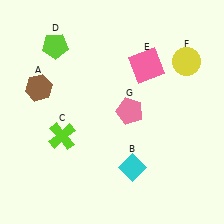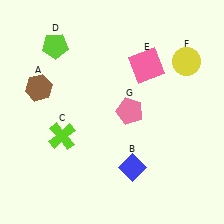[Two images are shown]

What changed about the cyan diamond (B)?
In Image 1, B is cyan. In Image 2, it changed to blue.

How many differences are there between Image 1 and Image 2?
There is 1 difference between the two images.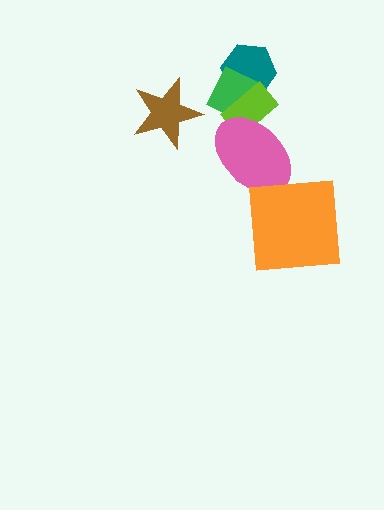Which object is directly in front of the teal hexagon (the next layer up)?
The green diamond is directly in front of the teal hexagon.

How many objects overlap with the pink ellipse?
2 objects overlap with the pink ellipse.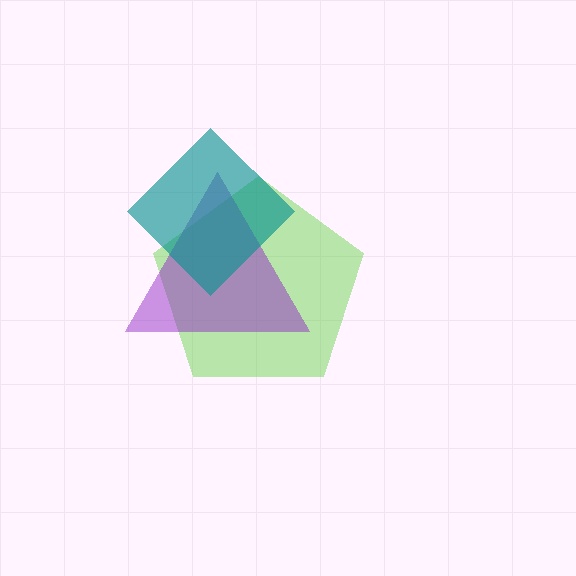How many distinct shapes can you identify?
There are 3 distinct shapes: a lime pentagon, a purple triangle, a teal diamond.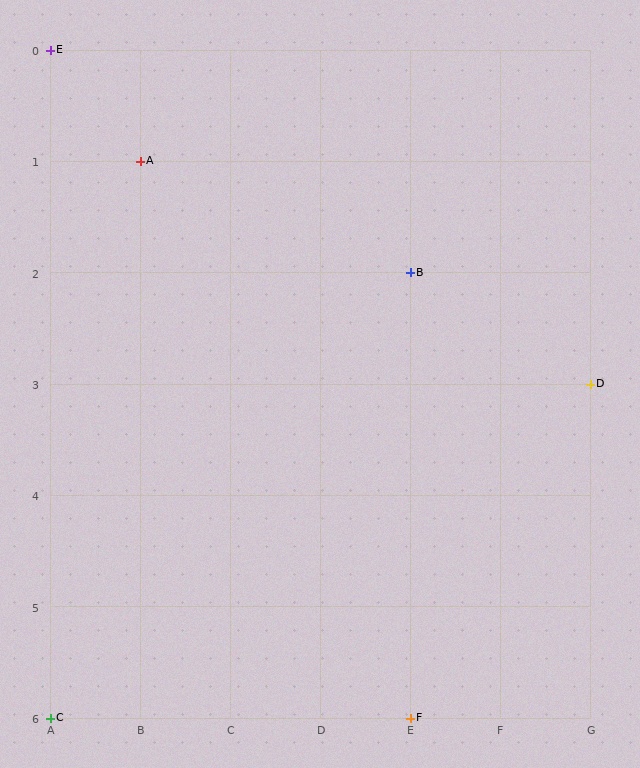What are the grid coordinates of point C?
Point C is at grid coordinates (A, 6).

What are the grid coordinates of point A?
Point A is at grid coordinates (B, 1).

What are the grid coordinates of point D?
Point D is at grid coordinates (G, 3).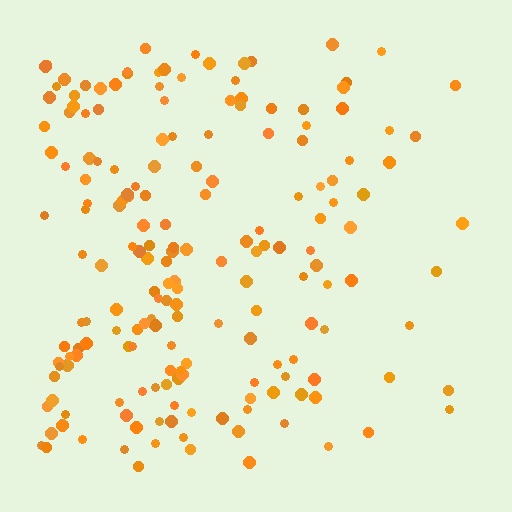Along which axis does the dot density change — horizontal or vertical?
Horizontal.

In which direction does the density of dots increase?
From right to left, with the left side densest.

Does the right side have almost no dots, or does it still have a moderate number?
Still a moderate number, just noticeably fewer than the left.